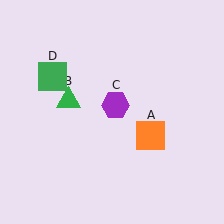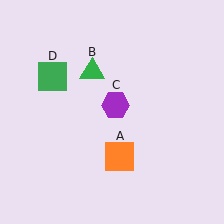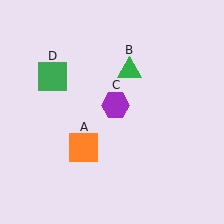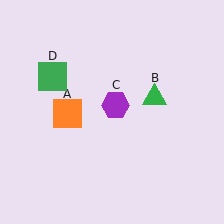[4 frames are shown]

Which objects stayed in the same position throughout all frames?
Purple hexagon (object C) and green square (object D) remained stationary.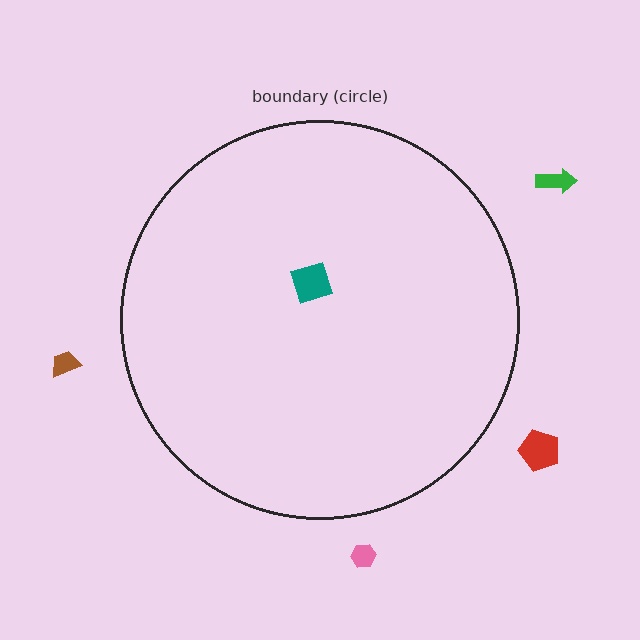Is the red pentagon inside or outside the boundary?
Outside.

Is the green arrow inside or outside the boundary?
Outside.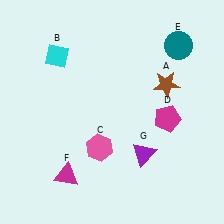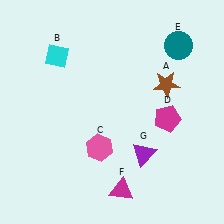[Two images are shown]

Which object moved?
The magenta triangle (F) moved right.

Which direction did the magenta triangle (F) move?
The magenta triangle (F) moved right.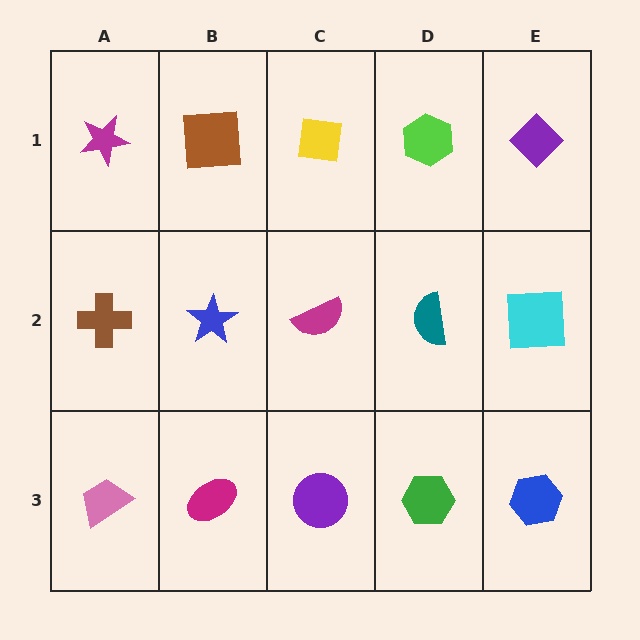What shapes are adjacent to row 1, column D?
A teal semicircle (row 2, column D), a yellow square (row 1, column C), a purple diamond (row 1, column E).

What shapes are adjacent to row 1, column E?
A cyan square (row 2, column E), a lime hexagon (row 1, column D).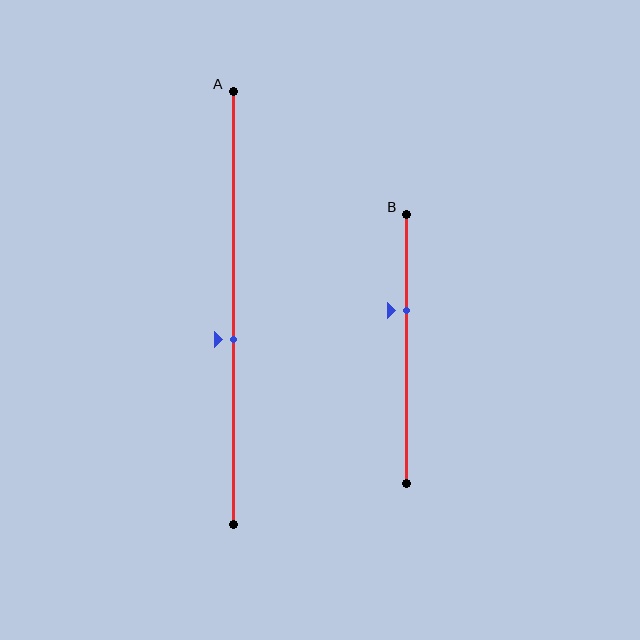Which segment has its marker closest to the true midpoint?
Segment A has its marker closest to the true midpoint.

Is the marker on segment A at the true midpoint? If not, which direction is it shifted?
No, the marker on segment A is shifted downward by about 7% of the segment length.